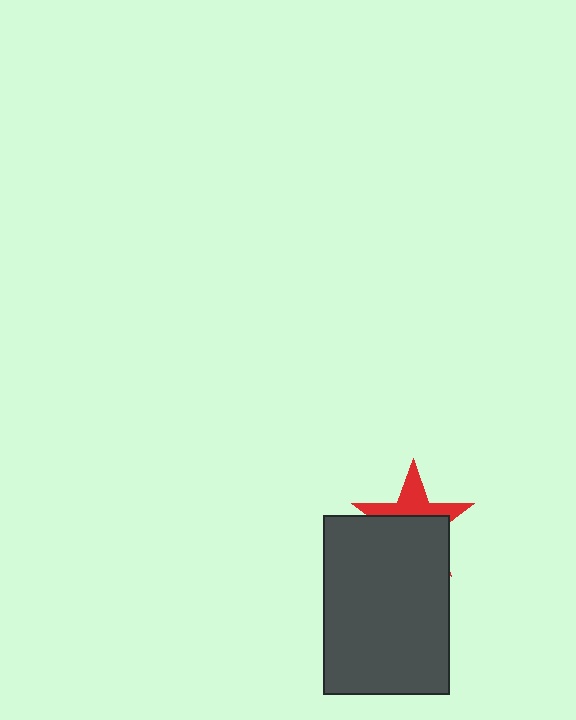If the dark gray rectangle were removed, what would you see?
You would see the complete red star.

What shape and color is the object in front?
The object in front is a dark gray rectangle.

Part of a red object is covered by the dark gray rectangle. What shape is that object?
It is a star.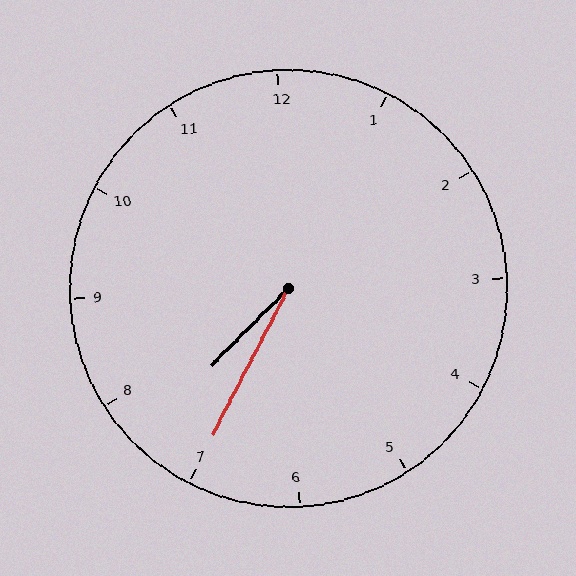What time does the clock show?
7:35.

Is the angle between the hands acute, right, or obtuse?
It is acute.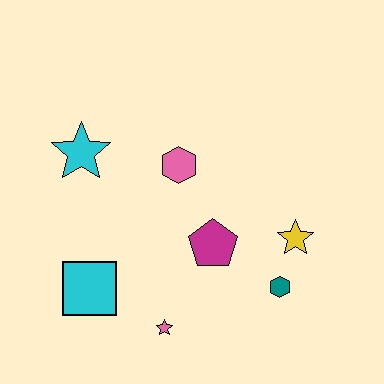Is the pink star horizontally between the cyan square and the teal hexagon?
Yes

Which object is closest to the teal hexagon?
The yellow star is closest to the teal hexagon.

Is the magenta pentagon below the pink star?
No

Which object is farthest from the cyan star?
The teal hexagon is farthest from the cyan star.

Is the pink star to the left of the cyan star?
No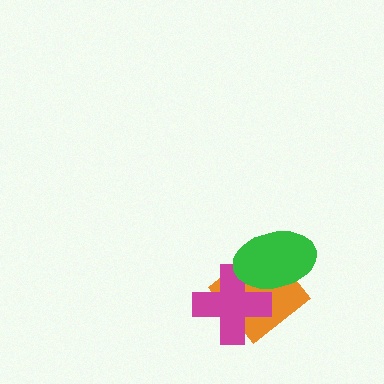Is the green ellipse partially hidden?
No, no other shape covers it.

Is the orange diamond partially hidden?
Yes, it is partially covered by another shape.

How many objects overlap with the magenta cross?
2 objects overlap with the magenta cross.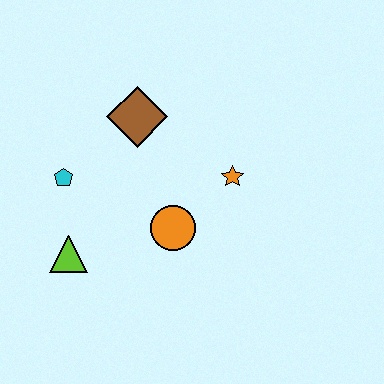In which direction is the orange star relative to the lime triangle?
The orange star is to the right of the lime triangle.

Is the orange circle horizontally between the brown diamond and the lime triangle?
No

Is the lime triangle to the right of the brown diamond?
No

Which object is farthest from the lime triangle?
The orange star is farthest from the lime triangle.